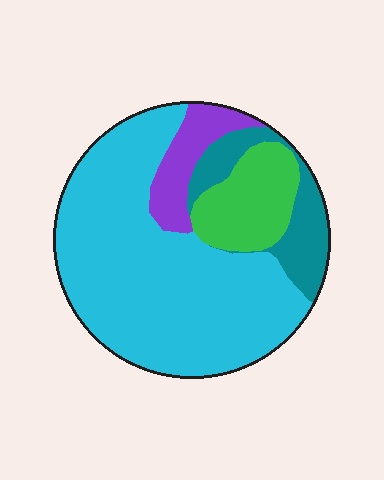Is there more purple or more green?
Green.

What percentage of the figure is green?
Green covers 14% of the figure.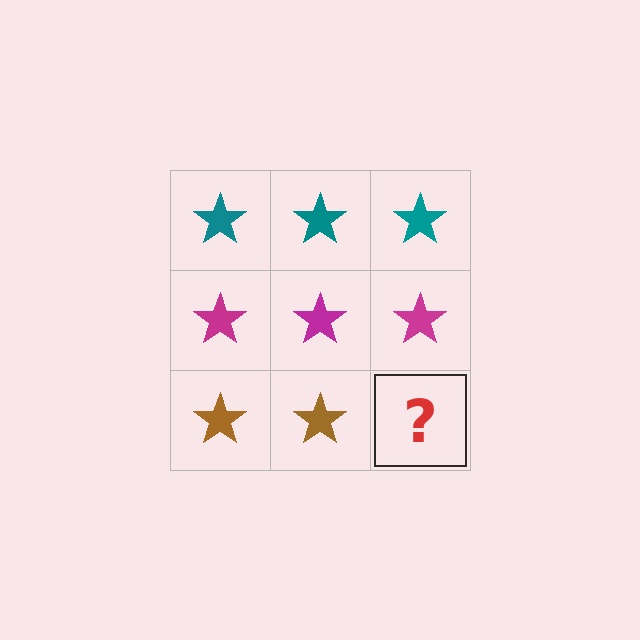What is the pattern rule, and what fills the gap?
The rule is that each row has a consistent color. The gap should be filled with a brown star.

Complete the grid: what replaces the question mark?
The question mark should be replaced with a brown star.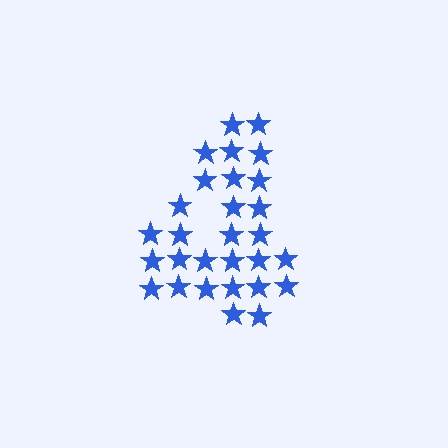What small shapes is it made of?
It is made of small stars.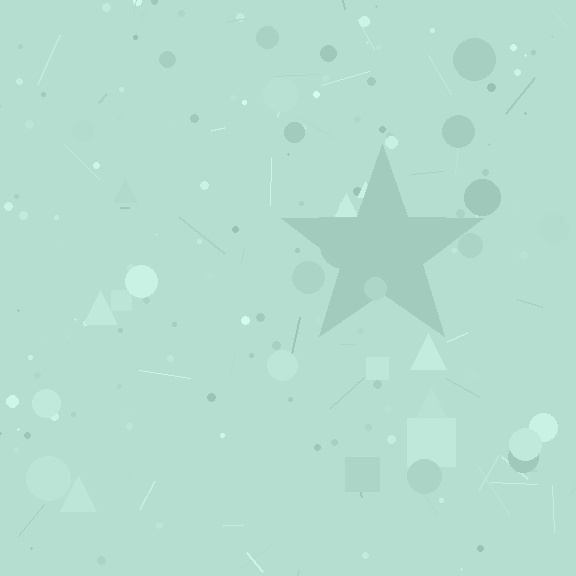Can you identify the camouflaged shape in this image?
The camouflaged shape is a star.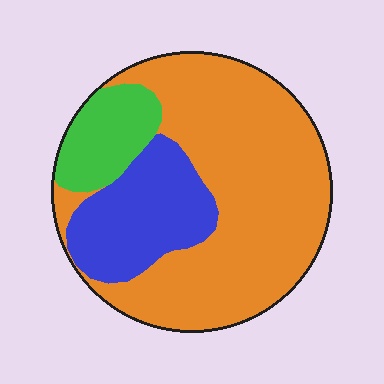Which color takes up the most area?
Orange, at roughly 65%.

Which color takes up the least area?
Green, at roughly 15%.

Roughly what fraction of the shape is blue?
Blue takes up about one fifth (1/5) of the shape.